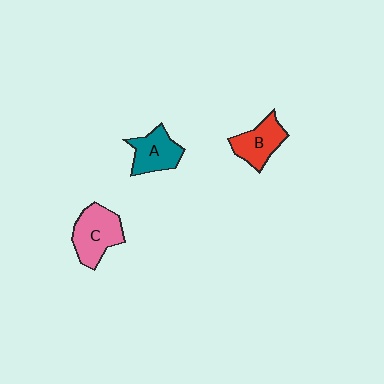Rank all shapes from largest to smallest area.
From largest to smallest: C (pink), B (red), A (teal).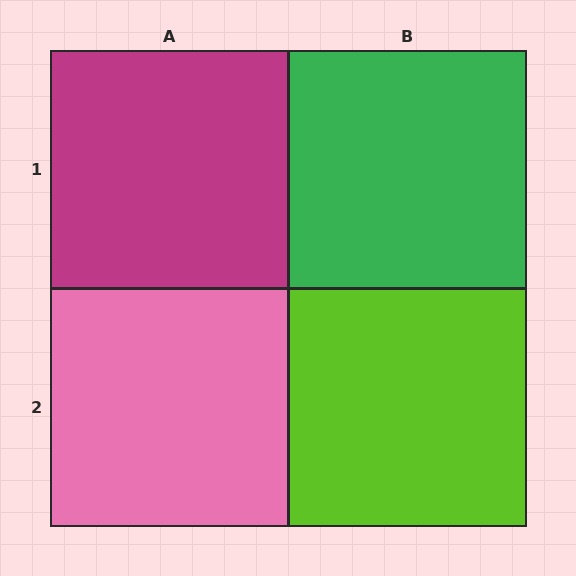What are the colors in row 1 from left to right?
Magenta, green.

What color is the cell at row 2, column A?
Pink.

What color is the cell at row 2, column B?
Lime.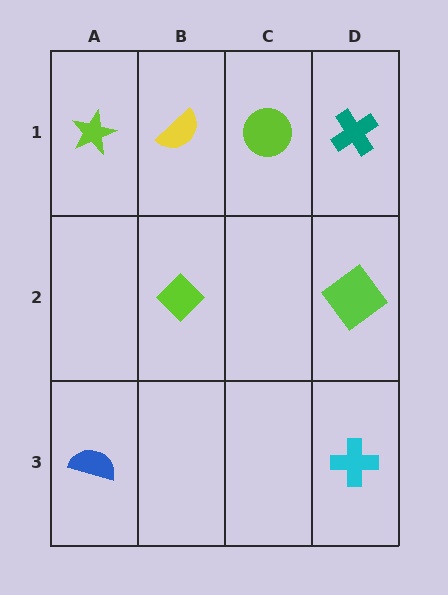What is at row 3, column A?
A blue semicircle.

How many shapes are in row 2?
2 shapes.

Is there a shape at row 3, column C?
No, that cell is empty.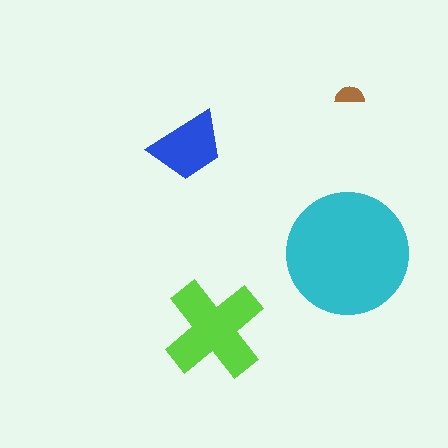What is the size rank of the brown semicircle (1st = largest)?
4th.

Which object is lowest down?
The lime cross is bottommost.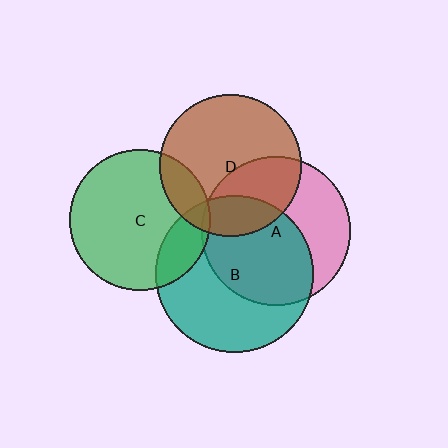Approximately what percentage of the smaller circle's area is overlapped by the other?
Approximately 20%.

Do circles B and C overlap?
Yes.